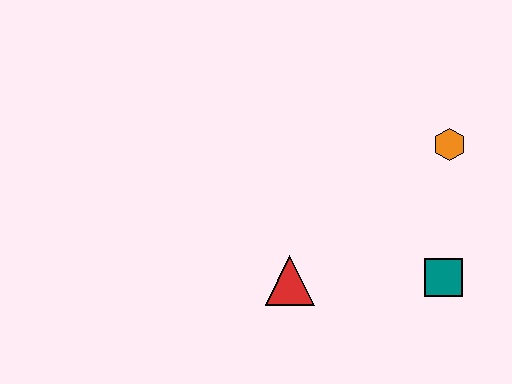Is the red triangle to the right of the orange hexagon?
No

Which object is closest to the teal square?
The orange hexagon is closest to the teal square.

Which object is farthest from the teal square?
The red triangle is farthest from the teal square.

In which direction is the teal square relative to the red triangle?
The teal square is to the right of the red triangle.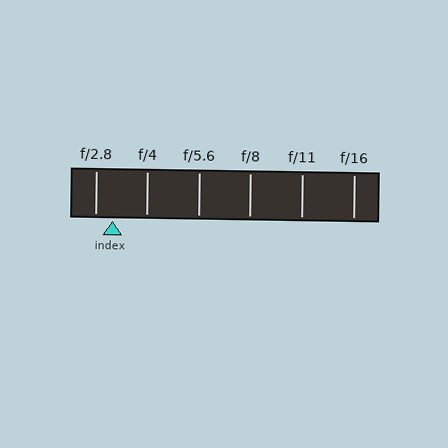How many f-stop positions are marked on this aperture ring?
There are 6 f-stop positions marked.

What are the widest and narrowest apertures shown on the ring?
The widest aperture shown is f/2.8 and the narrowest is f/16.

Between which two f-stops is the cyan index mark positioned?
The index mark is between f/2.8 and f/4.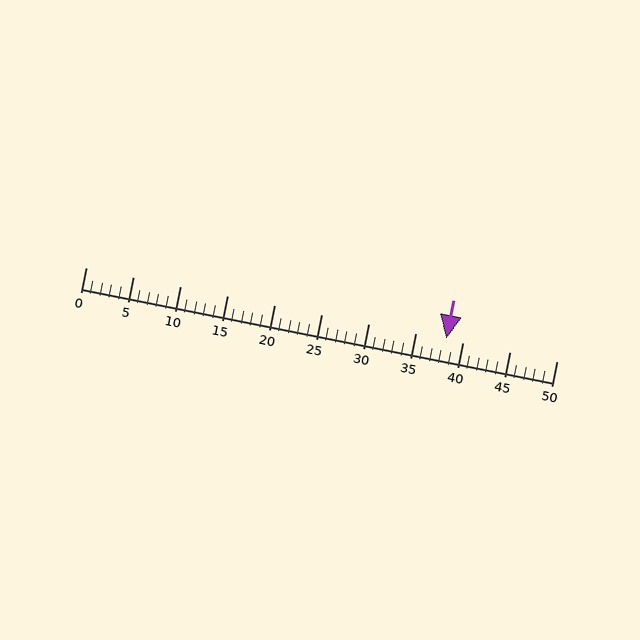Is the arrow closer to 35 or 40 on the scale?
The arrow is closer to 40.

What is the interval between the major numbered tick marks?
The major tick marks are spaced 5 units apart.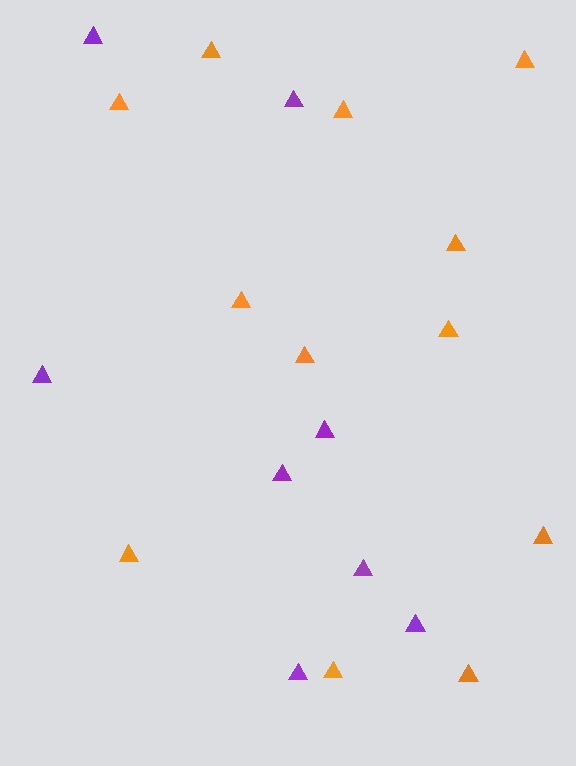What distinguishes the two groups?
There are 2 groups: one group of orange triangles (12) and one group of purple triangles (8).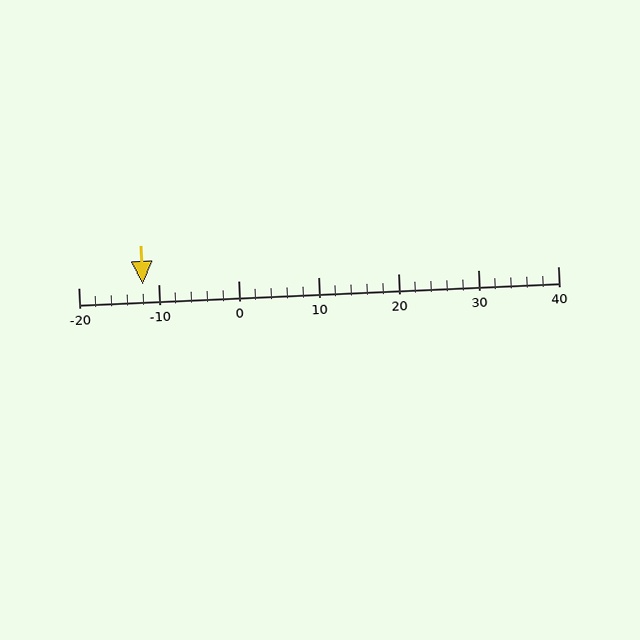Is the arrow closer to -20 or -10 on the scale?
The arrow is closer to -10.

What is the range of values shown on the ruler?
The ruler shows values from -20 to 40.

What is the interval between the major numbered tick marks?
The major tick marks are spaced 10 units apart.